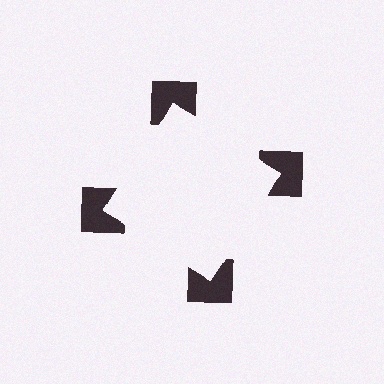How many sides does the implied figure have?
4 sides.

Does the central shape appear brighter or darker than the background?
It typically appears slightly brighter than the background, even though no actual brightness change is drawn.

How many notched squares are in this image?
There are 4 — one at each vertex of the illusory square.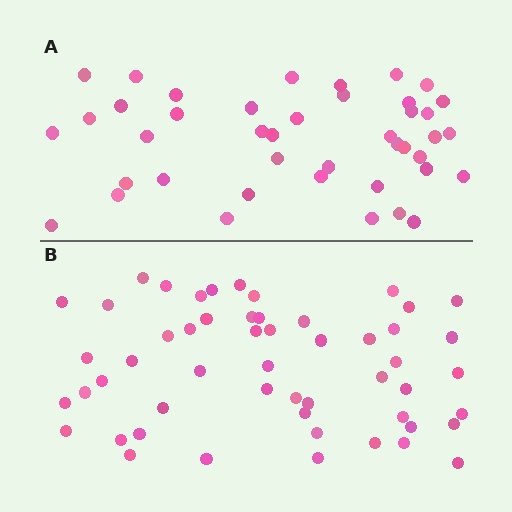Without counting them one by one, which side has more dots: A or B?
Region B (the bottom region) has more dots.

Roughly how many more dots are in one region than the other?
Region B has roughly 12 or so more dots than region A.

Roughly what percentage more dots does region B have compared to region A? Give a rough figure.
About 25% more.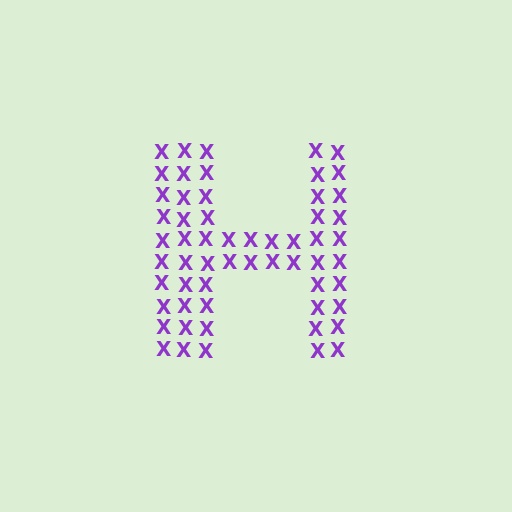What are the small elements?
The small elements are letter X's.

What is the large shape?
The large shape is the letter H.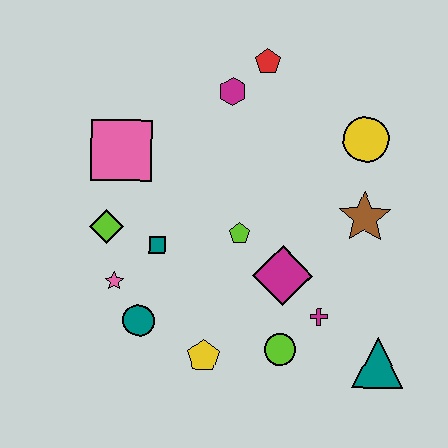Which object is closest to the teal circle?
The pink star is closest to the teal circle.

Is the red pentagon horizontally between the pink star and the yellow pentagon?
No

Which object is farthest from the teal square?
The teal triangle is farthest from the teal square.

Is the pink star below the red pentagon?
Yes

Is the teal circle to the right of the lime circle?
No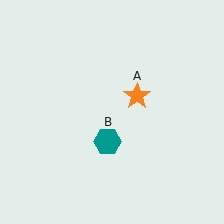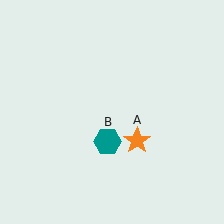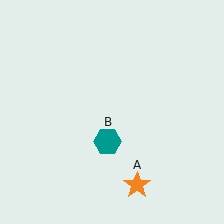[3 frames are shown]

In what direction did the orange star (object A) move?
The orange star (object A) moved down.